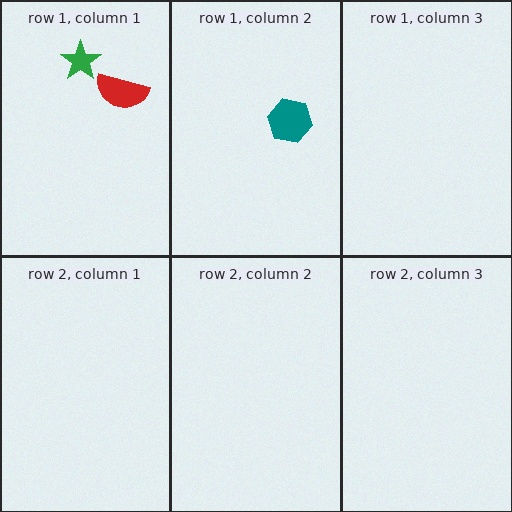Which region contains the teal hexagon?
The row 1, column 2 region.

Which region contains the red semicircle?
The row 1, column 1 region.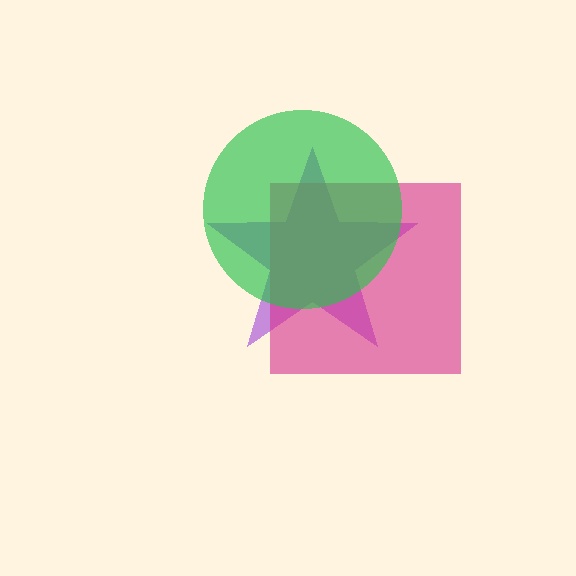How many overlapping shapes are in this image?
There are 3 overlapping shapes in the image.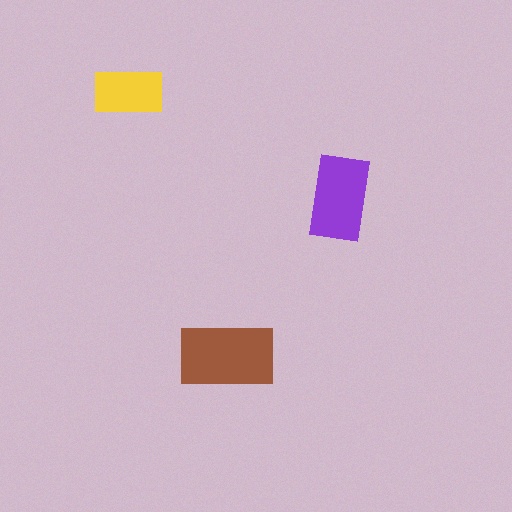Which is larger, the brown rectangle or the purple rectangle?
The brown one.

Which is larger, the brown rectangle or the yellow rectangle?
The brown one.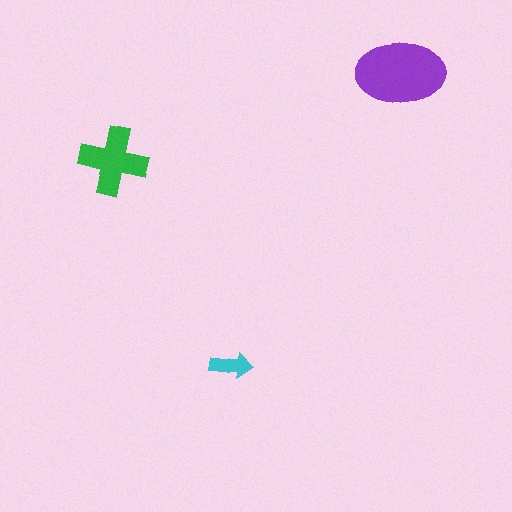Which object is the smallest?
The cyan arrow.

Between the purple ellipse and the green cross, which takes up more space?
The purple ellipse.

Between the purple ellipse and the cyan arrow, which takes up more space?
The purple ellipse.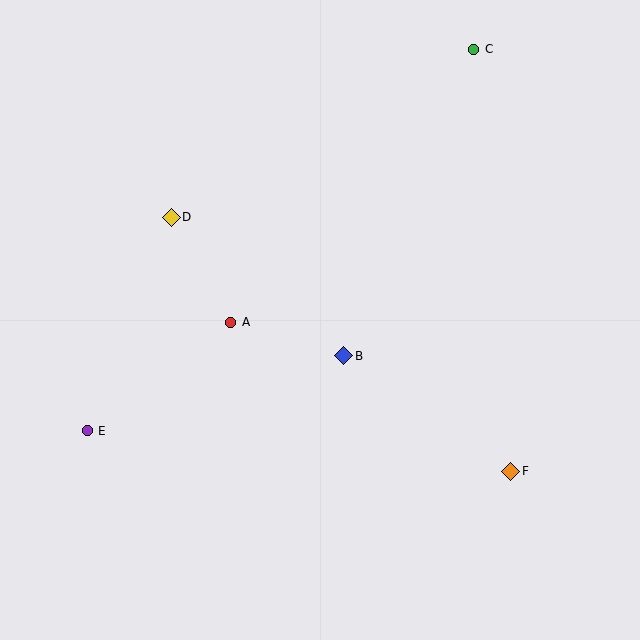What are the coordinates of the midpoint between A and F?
The midpoint between A and F is at (371, 397).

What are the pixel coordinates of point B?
Point B is at (344, 356).